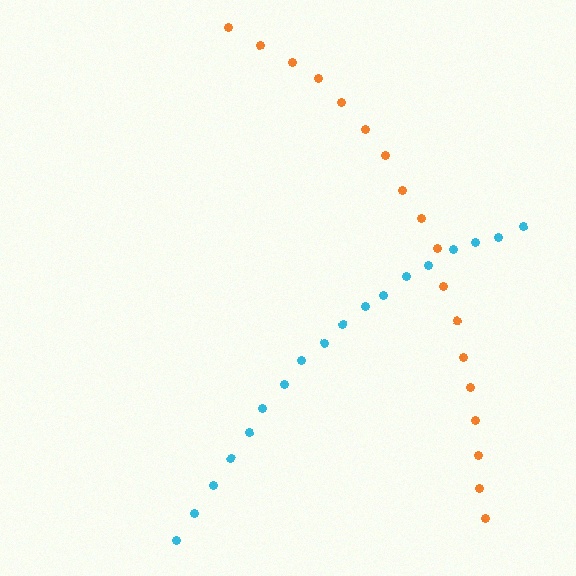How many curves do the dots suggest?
There are 2 distinct paths.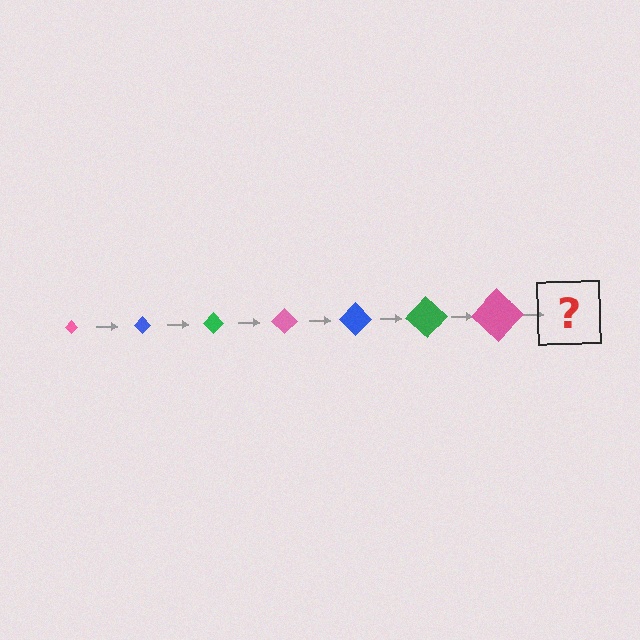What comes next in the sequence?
The next element should be a blue diamond, larger than the previous one.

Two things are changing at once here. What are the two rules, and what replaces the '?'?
The two rules are that the diamond grows larger each step and the color cycles through pink, blue, and green. The '?' should be a blue diamond, larger than the previous one.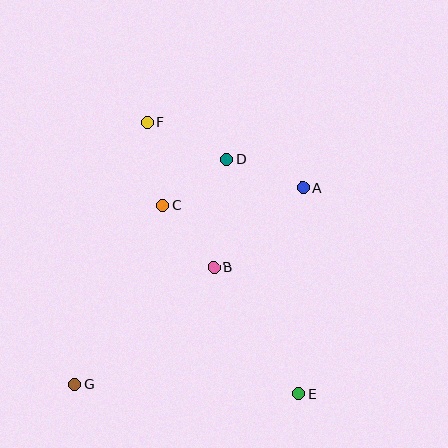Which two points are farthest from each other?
Points E and F are farthest from each other.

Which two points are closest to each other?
Points C and D are closest to each other.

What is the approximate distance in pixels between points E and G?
The distance between E and G is approximately 224 pixels.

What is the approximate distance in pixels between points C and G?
The distance between C and G is approximately 200 pixels.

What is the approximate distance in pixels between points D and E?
The distance between D and E is approximately 245 pixels.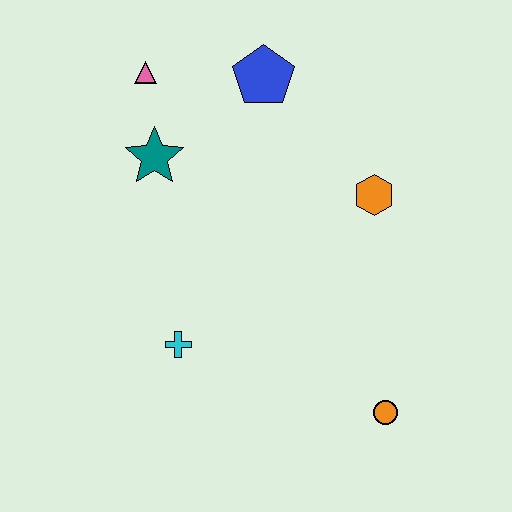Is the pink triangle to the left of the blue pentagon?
Yes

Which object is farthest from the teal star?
The orange circle is farthest from the teal star.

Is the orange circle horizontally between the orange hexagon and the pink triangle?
No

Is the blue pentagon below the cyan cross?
No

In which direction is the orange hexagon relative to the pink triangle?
The orange hexagon is to the right of the pink triangle.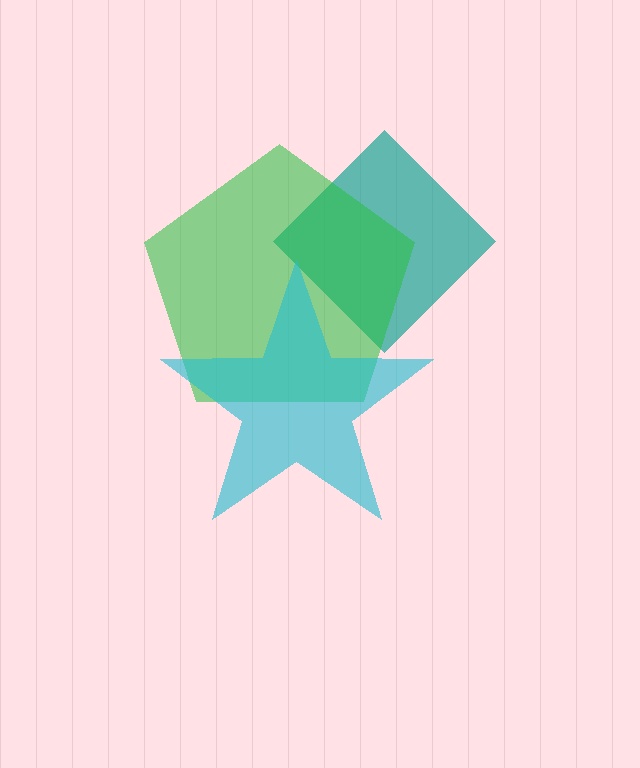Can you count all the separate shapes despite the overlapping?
Yes, there are 3 separate shapes.